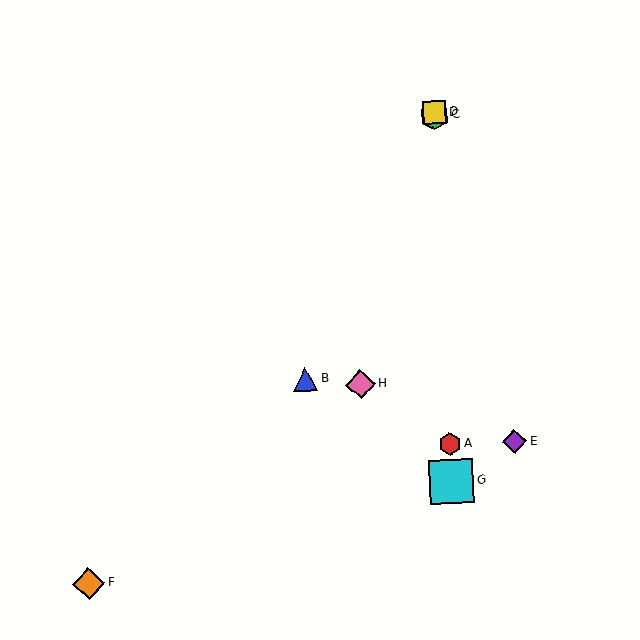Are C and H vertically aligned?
No, C is at x≈434 and H is at x≈361.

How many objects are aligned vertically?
4 objects (A, C, D, G) are aligned vertically.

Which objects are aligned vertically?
Objects A, C, D, G are aligned vertically.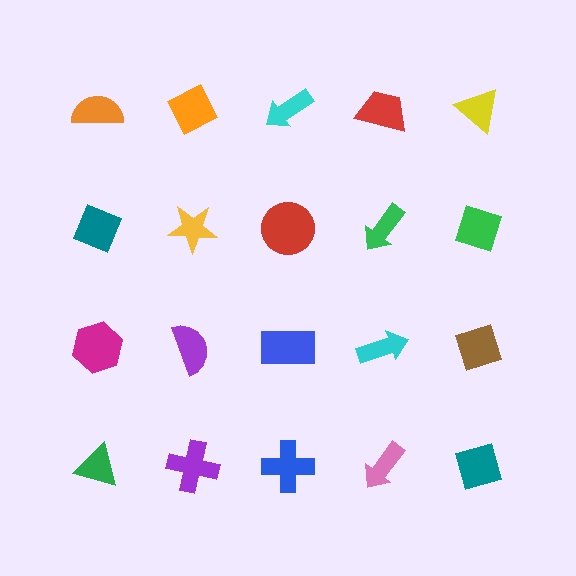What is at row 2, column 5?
A green diamond.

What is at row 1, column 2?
An orange diamond.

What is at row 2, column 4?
A green arrow.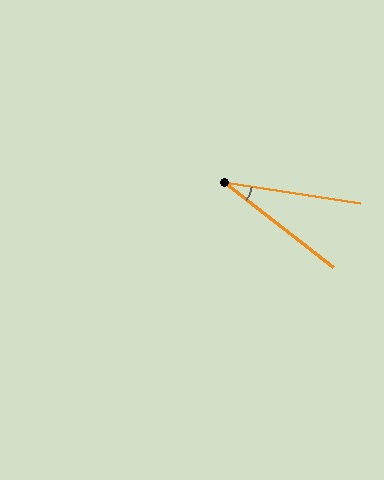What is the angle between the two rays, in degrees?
Approximately 29 degrees.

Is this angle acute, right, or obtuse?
It is acute.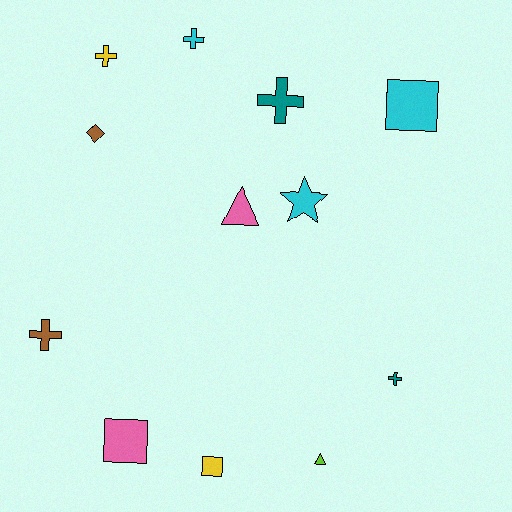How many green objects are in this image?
There are no green objects.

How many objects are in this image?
There are 12 objects.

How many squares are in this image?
There are 3 squares.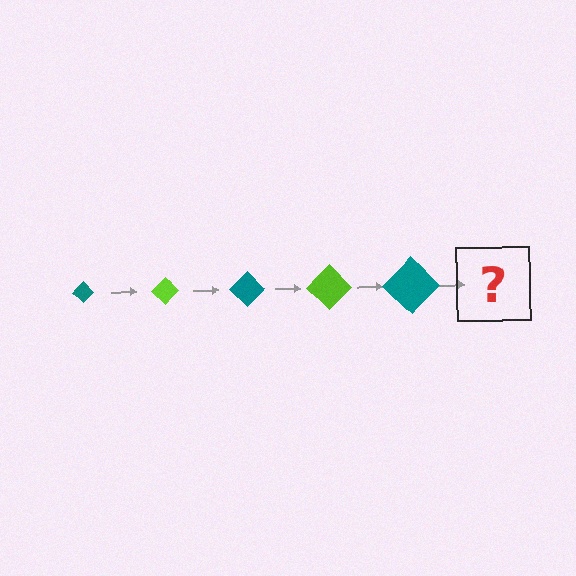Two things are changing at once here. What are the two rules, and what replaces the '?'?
The two rules are that the diamond grows larger each step and the color cycles through teal and lime. The '?' should be a lime diamond, larger than the previous one.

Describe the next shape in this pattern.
It should be a lime diamond, larger than the previous one.